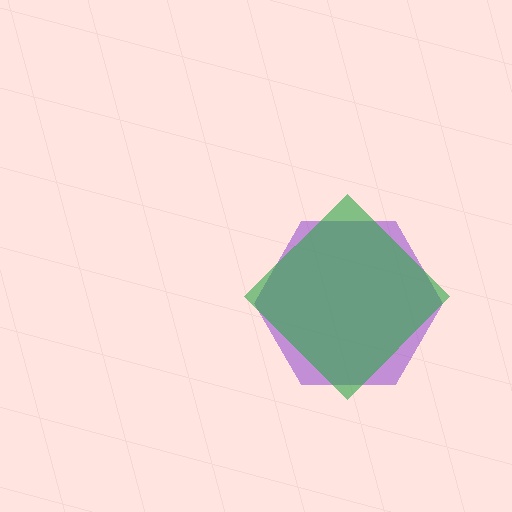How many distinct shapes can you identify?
There are 2 distinct shapes: a purple hexagon, a green diamond.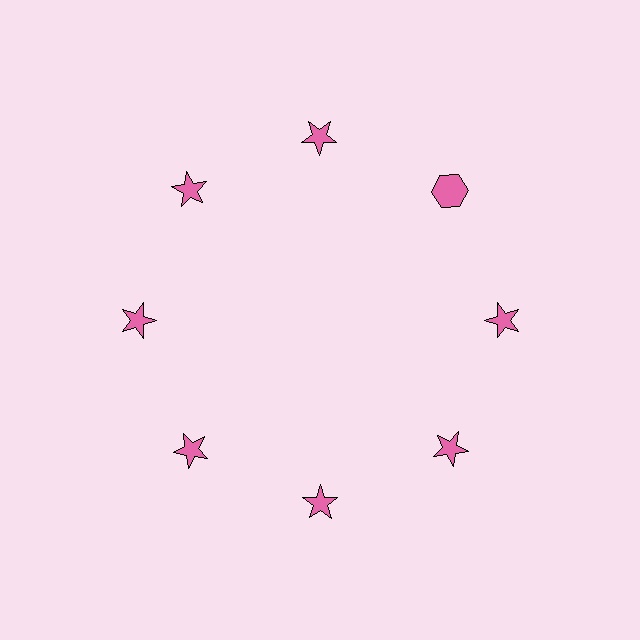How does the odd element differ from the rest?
It has a different shape: hexagon instead of star.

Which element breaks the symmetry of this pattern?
The pink hexagon at roughly the 2 o'clock position breaks the symmetry. All other shapes are pink stars.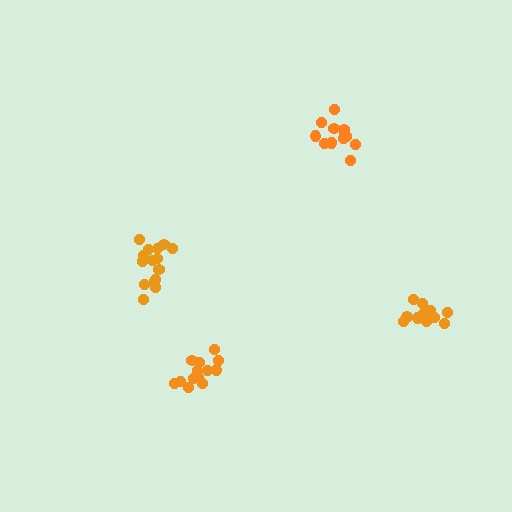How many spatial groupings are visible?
There are 4 spatial groupings.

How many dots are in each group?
Group 1: 13 dots, Group 2: 12 dots, Group 3: 15 dots, Group 4: 13 dots (53 total).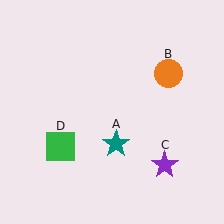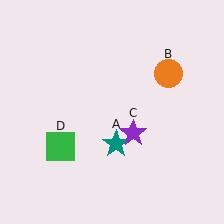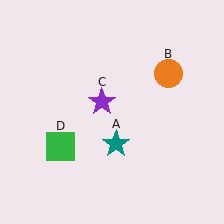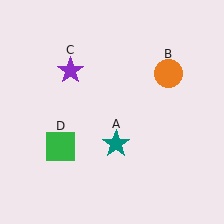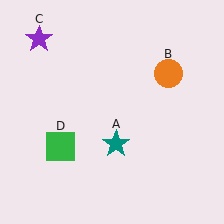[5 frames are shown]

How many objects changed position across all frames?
1 object changed position: purple star (object C).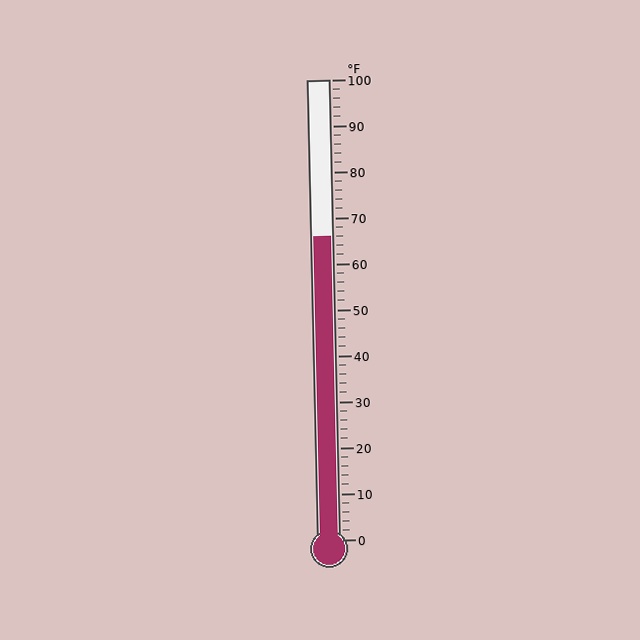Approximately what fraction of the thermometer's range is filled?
The thermometer is filled to approximately 65% of its range.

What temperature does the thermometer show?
The thermometer shows approximately 66°F.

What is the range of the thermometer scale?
The thermometer scale ranges from 0°F to 100°F.